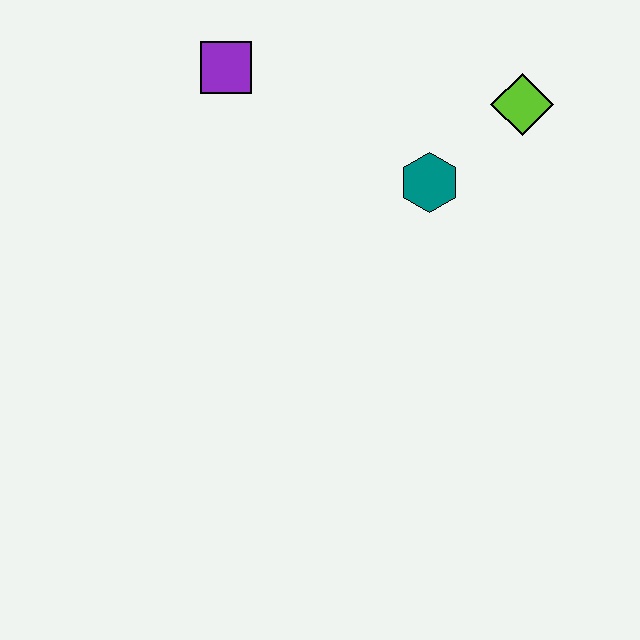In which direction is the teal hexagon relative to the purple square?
The teal hexagon is to the right of the purple square.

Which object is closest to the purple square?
The teal hexagon is closest to the purple square.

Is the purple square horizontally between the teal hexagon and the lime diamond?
No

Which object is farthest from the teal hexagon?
The purple square is farthest from the teal hexagon.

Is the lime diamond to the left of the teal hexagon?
No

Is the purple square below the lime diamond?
No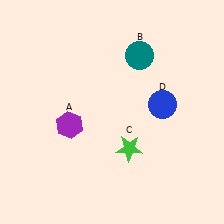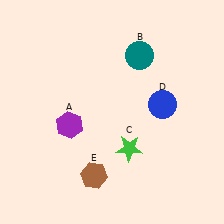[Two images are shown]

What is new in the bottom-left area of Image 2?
A brown hexagon (E) was added in the bottom-left area of Image 2.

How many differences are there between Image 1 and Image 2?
There is 1 difference between the two images.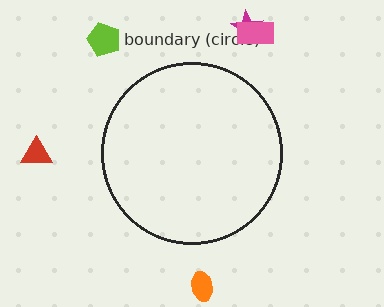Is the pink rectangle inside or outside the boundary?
Outside.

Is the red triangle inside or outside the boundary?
Outside.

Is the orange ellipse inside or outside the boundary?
Outside.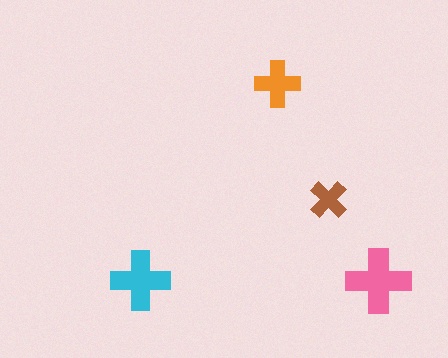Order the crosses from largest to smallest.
the pink one, the cyan one, the orange one, the brown one.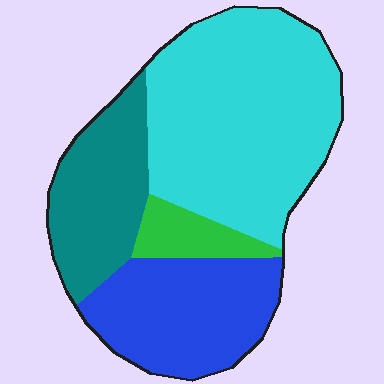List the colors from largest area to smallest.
From largest to smallest: cyan, blue, teal, green.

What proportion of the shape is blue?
Blue covers 25% of the shape.